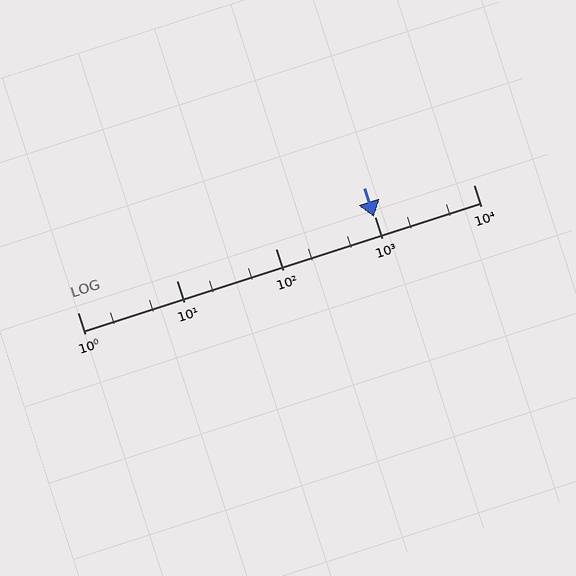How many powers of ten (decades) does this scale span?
The scale spans 4 decades, from 1 to 10000.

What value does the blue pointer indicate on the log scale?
The pointer indicates approximately 980.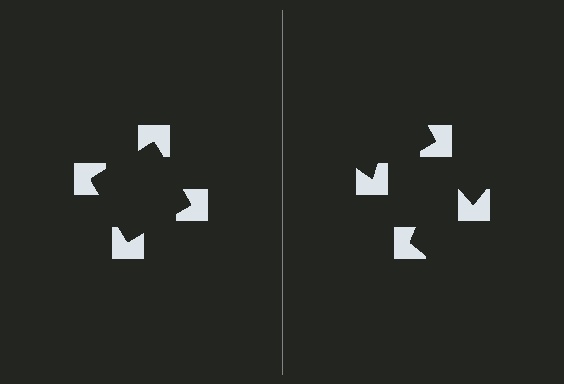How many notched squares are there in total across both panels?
8 — 4 on each side.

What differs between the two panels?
The notched squares are positioned identically on both sides; only the wedge orientations differ. On the left they align to a square; on the right they are misaligned.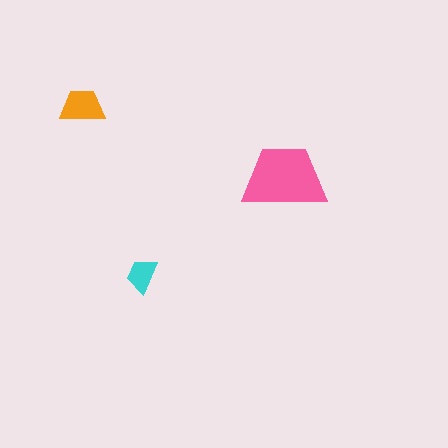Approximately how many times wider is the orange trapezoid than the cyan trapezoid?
About 1.5 times wider.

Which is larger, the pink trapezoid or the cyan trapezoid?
The pink one.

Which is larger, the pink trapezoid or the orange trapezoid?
The pink one.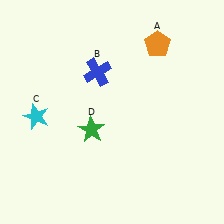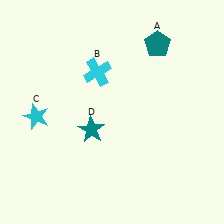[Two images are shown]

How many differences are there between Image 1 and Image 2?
There are 3 differences between the two images.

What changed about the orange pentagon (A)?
In Image 1, A is orange. In Image 2, it changed to teal.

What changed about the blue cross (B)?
In Image 1, B is blue. In Image 2, it changed to cyan.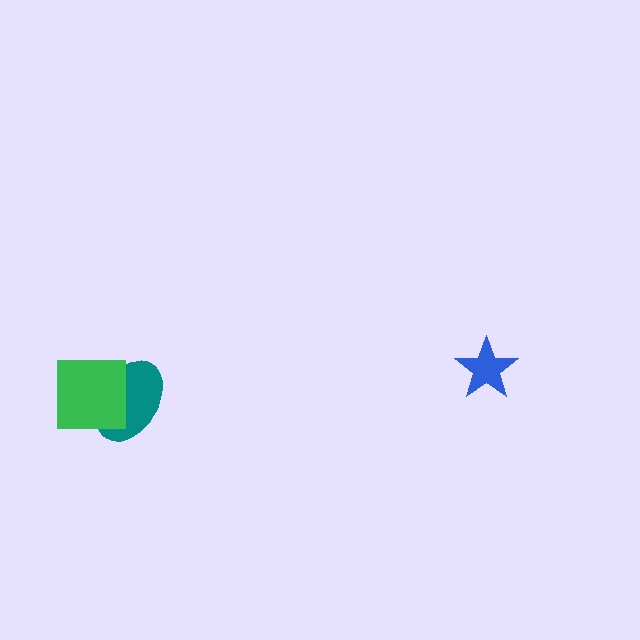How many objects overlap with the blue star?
0 objects overlap with the blue star.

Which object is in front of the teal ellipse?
The green square is in front of the teal ellipse.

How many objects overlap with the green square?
1 object overlaps with the green square.